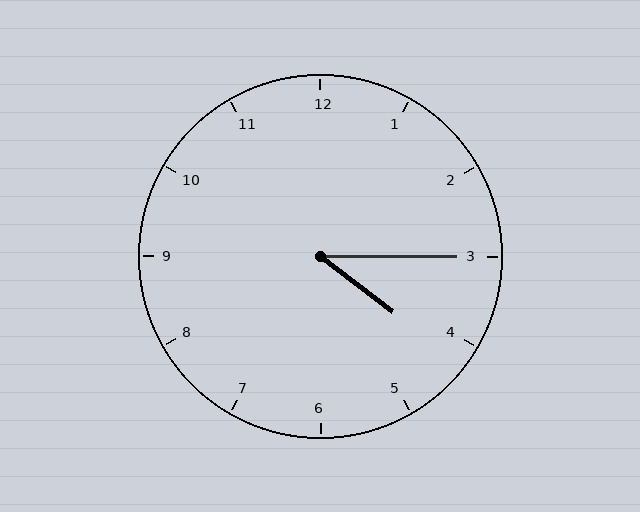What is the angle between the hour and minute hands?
Approximately 38 degrees.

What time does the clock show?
4:15.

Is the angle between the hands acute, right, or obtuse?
It is acute.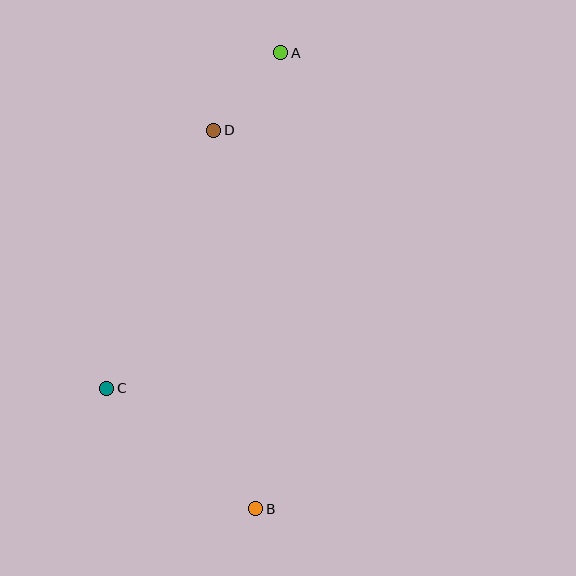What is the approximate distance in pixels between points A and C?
The distance between A and C is approximately 378 pixels.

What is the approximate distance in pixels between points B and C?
The distance between B and C is approximately 192 pixels.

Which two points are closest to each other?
Points A and D are closest to each other.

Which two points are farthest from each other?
Points A and B are farthest from each other.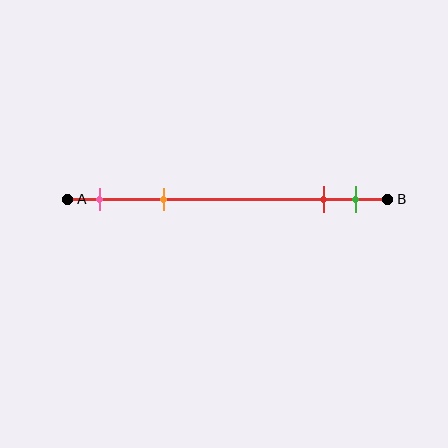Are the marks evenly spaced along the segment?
No, the marks are not evenly spaced.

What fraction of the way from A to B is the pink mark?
The pink mark is approximately 10% (0.1) of the way from A to B.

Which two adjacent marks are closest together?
The red and green marks are the closest adjacent pair.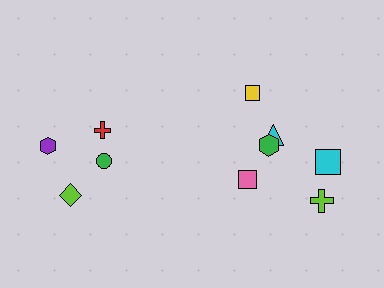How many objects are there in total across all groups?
There are 10 objects.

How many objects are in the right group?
There are 6 objects.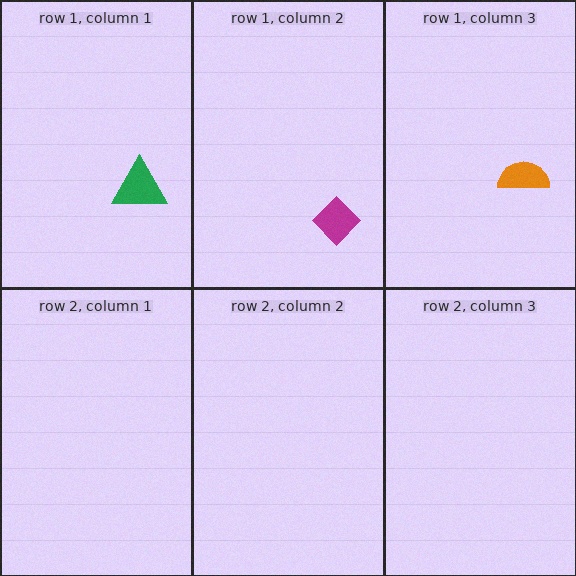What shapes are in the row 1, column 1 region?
The green triangle.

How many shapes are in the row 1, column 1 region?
1.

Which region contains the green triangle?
The row 1, column 1 region.